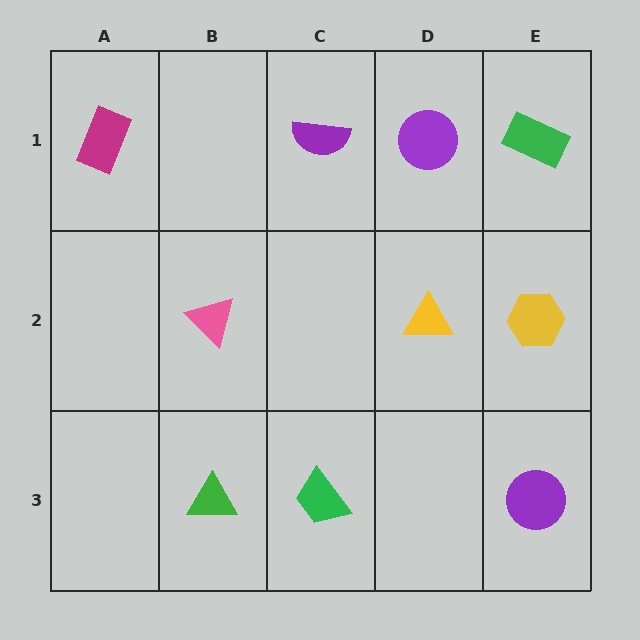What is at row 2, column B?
A pink triangle.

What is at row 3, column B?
A green triangle.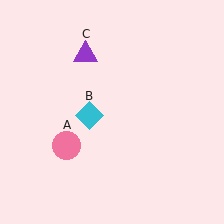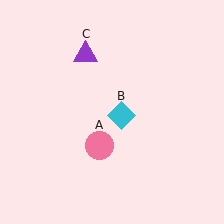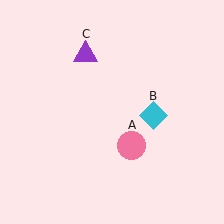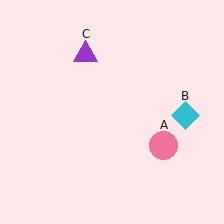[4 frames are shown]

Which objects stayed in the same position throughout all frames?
Purple triangle (object C) remained stationary.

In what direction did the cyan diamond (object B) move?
The cyan diamond (object B) moved right.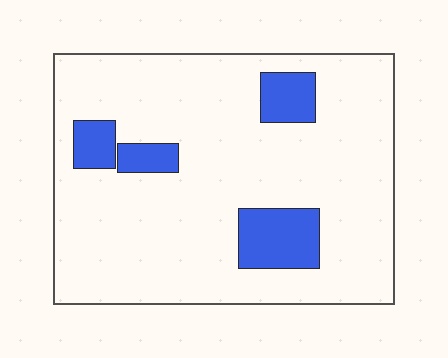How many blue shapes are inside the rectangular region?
4.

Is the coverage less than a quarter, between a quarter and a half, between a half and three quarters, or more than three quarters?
Less than a quarter.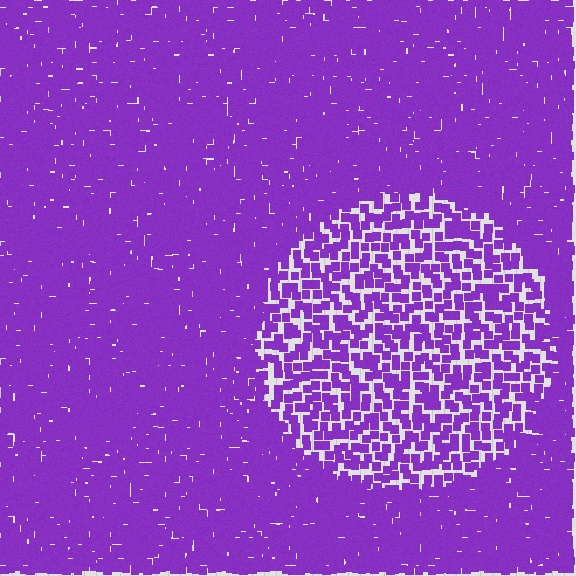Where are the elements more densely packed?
The elements are more densely packed outside the circle boundary.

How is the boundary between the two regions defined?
The boundary is defined by a change in element density (approximately 2.1x ratio). All elements are the same color, size, and shape.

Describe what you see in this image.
The image contains small purple elements arranged at two different densities. A circle-shaped region is visible where the elements are less densely packed than the surrounding area.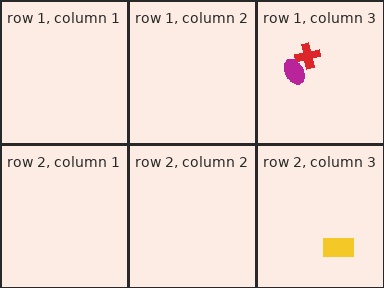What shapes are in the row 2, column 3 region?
The yellow rectangle.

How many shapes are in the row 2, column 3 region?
1.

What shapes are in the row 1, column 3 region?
The red cross, the magenta ellipse.